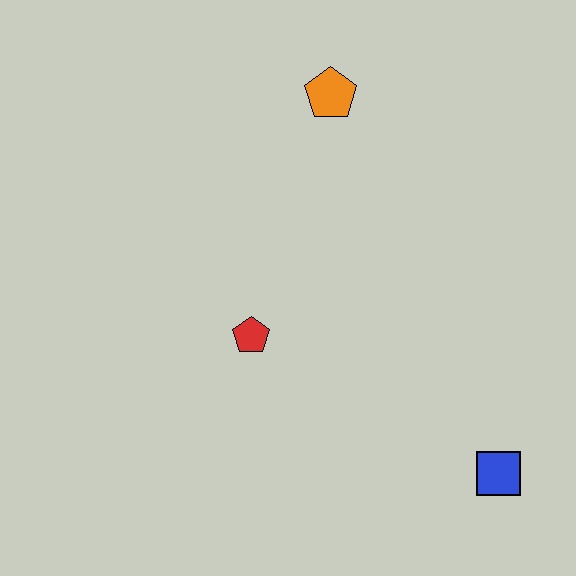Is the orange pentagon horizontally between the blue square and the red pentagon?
Yes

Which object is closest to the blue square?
The red pentagon is closest to the blue square.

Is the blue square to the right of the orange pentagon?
Yes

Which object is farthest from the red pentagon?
The blue square is farthest from the red pentagon.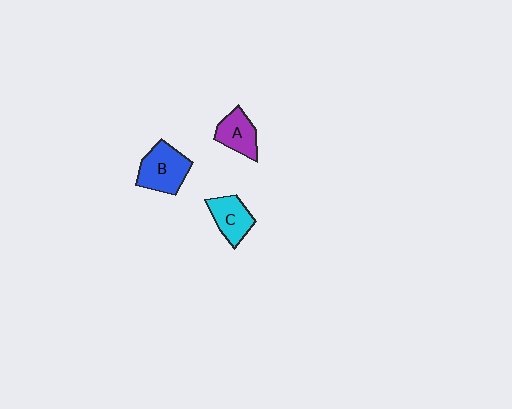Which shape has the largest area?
Shape B (blue).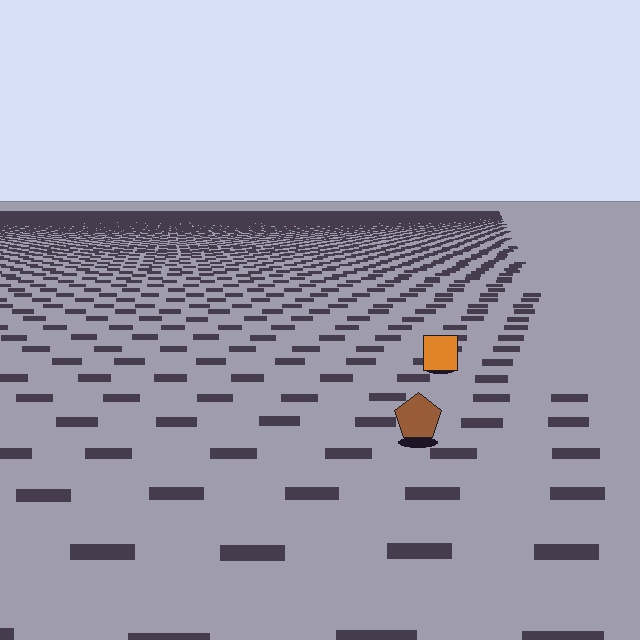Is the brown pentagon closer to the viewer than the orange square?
Yes. The brown pentagon is closer — you can tell from the texture gradient: the ground texture is coarser near it.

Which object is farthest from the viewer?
The orange square is farthest from the viewer. It appears smaller and the ground texture around it is denser.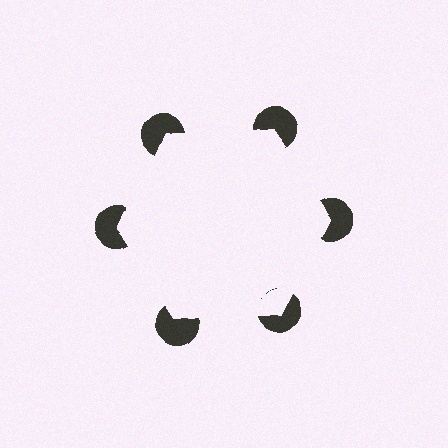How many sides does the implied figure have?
6 sides.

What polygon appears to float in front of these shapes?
An illusory hexagon — its edges are inferred from the aligned wedge cuts in the pac-man discs, not physically drawn.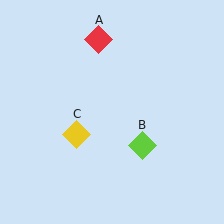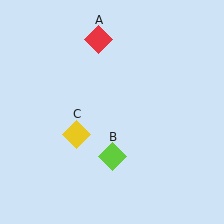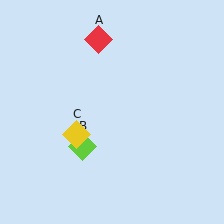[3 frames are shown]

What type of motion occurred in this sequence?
The lime diamond (object B) rotated clockwise around the center of the scene.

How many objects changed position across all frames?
1 object changed position: lime diamond (object B).